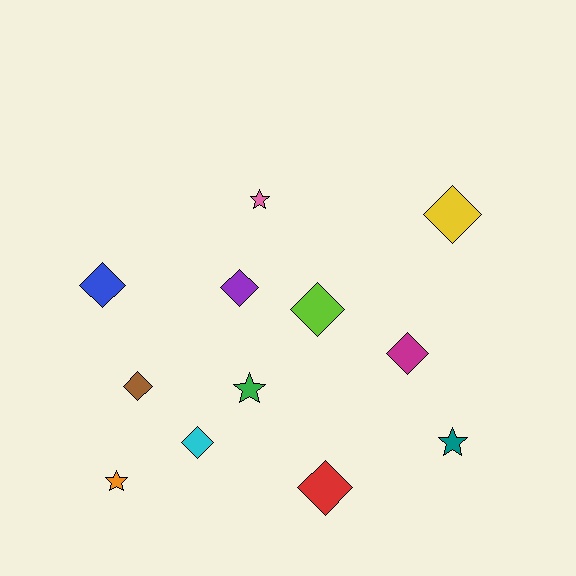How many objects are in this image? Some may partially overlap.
There are 12 objects.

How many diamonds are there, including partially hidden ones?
There are 8 diamonds.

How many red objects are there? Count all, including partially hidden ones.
There is 1 red object.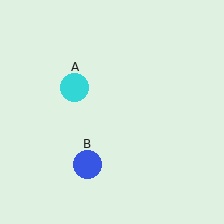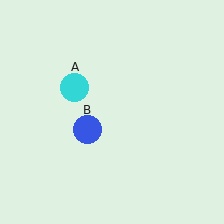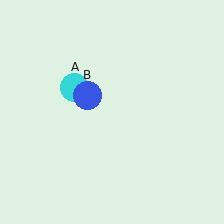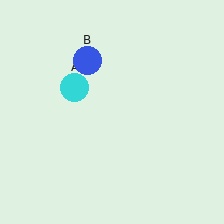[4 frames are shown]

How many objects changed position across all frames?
1 object changed position: blue circle (object B).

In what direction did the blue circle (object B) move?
The blue circle (object B) moved up.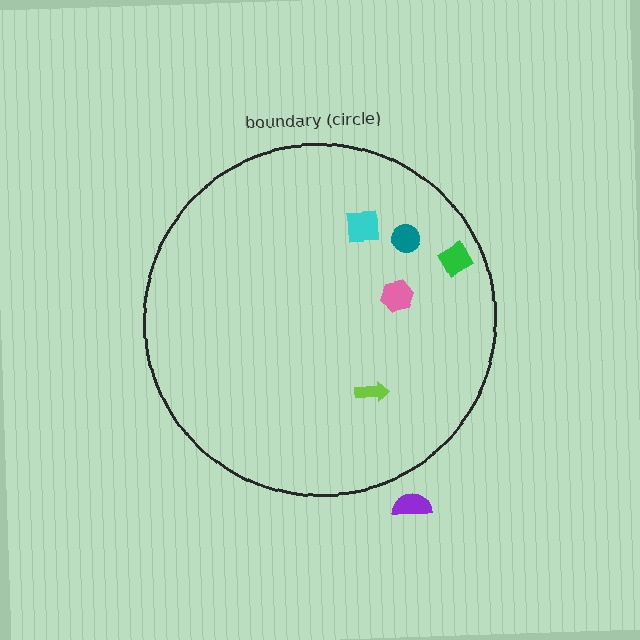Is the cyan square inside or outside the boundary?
Inside.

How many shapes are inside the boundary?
5 inside, 1 outside.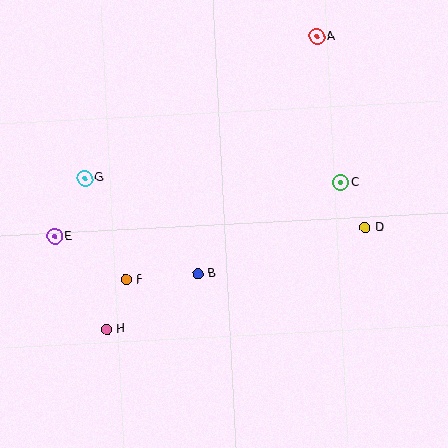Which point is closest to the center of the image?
Point B at (198, 274) is closest to the center.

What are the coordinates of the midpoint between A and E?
The midpoint between A and E is at (186, 137).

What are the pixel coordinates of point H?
Point H is at (107, 330).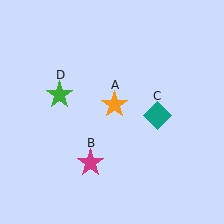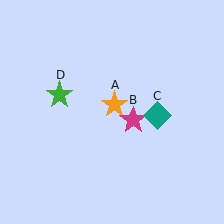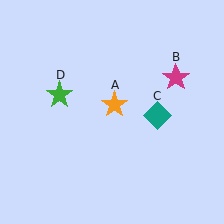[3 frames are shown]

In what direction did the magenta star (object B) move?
The magenta star (object B) moved up and to the right.